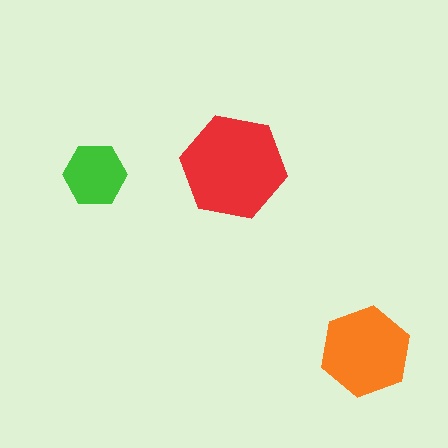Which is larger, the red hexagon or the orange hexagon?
The red one.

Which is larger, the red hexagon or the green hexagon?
The red one.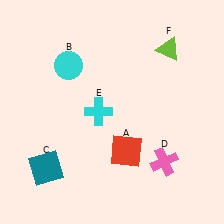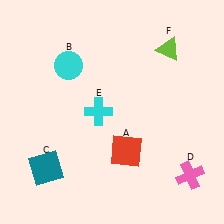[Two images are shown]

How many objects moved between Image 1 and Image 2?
1 object moved between the two images.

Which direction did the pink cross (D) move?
The pink cross (D) moved right.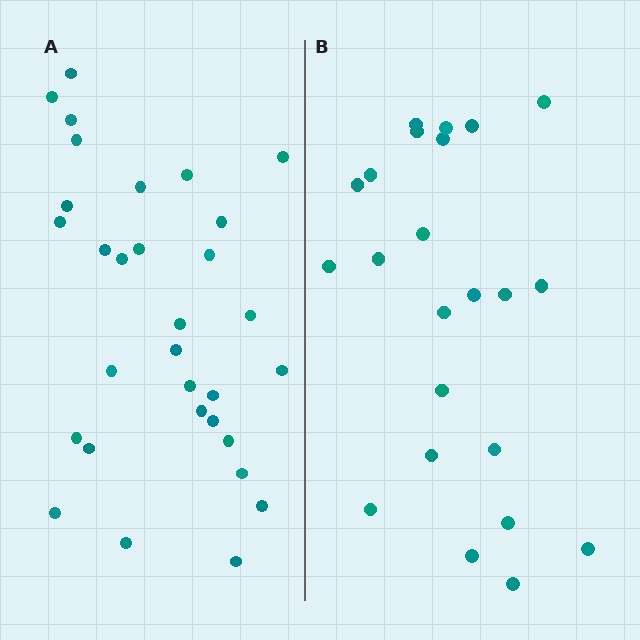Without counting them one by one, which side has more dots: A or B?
Region A (the left region) has more dots.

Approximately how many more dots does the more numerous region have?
Region A has roughly 8 or so more dots than region B.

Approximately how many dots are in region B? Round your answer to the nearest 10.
About 20 dots. (The exact count is 23, which rounds to 20.)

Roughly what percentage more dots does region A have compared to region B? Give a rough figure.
About 35% more.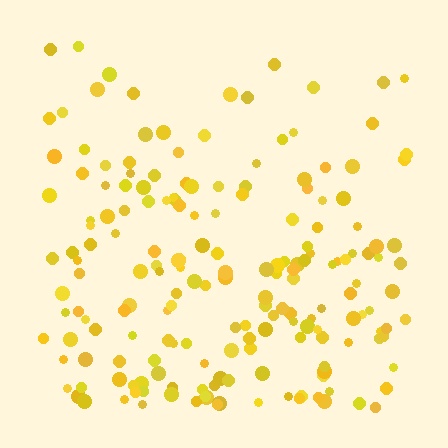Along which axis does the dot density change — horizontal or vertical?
Vertical.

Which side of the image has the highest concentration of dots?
The bottom.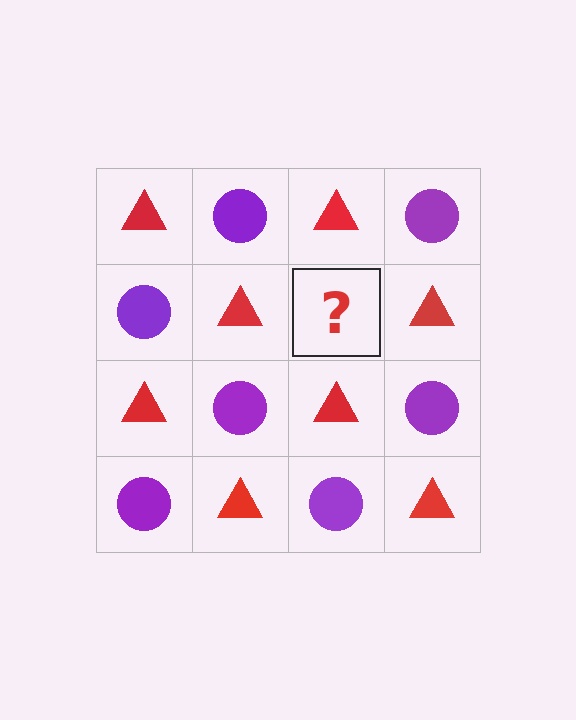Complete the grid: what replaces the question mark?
The question mark should be replaced with a purple circle.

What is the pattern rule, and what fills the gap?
The rule is that it alternates red triangle and purple circle in a checkerboard pattern. The gap should be filled with a purple circle.